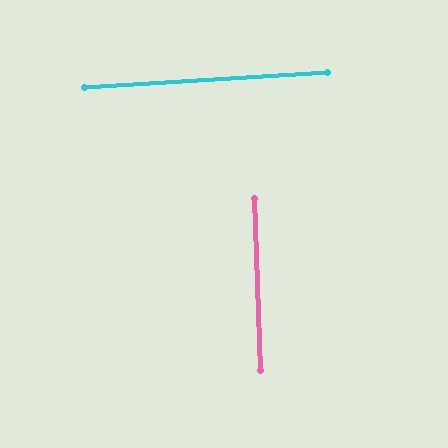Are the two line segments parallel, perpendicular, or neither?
Perpendicular — they meet at approximately 89°.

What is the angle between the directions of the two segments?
Approximately 89 degrees.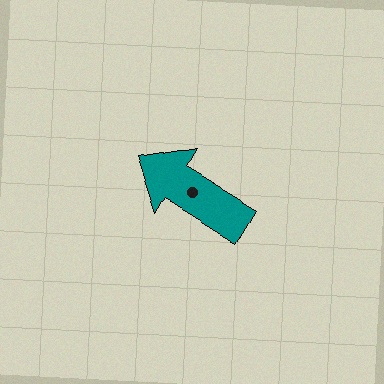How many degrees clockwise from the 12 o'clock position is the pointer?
Approximately 301 degrees.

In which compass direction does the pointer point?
Northwest.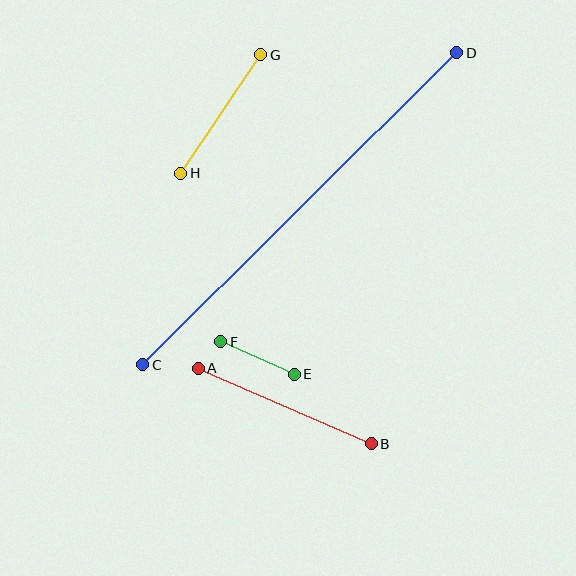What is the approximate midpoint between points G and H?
The midpoint is at approximately (221, 114) pixels.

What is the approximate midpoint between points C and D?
The midpoint is at approximately (300, 209) pixels.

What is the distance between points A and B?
The distance is approximately 189 pixels.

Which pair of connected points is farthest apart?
Points C and D are farthest apart.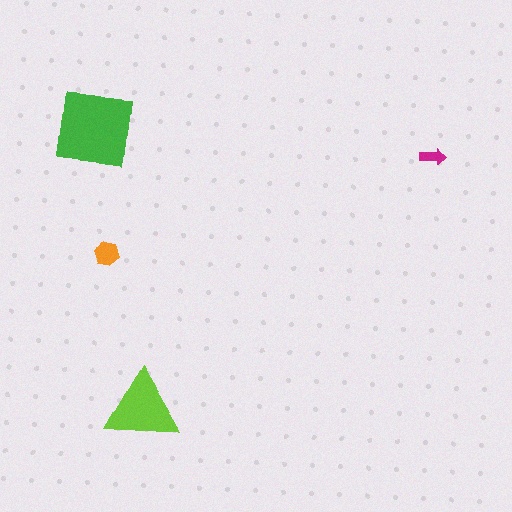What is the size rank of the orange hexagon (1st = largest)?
3rd.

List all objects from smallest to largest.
The magenta arrow, the orange hexagon, the lime triangle, the green square.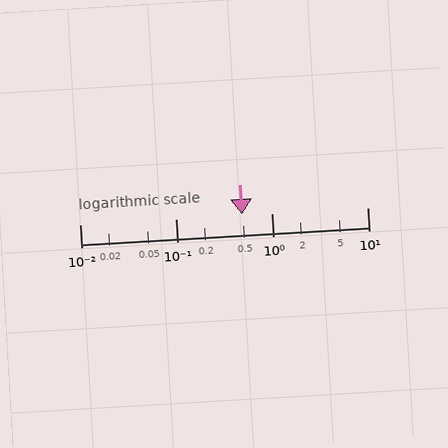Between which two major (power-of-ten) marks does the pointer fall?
The pointer is between 0.1 and 1.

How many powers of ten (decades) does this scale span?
The scale spans 3 decades, from 0.01 to 10.